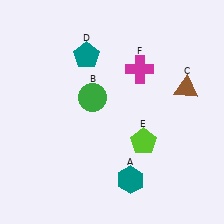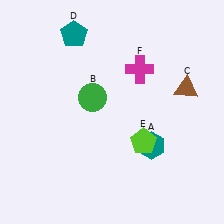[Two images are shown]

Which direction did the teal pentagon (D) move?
The teal pentagon (D) moved up.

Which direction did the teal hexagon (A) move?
The teal hexagon (A) moved up.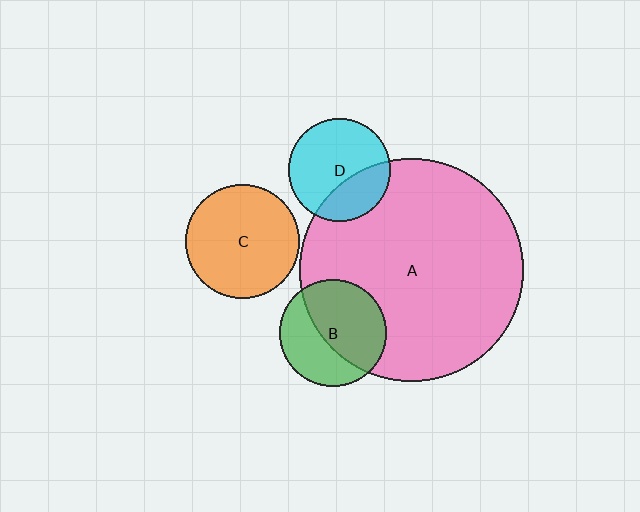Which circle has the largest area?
Circle A (pink).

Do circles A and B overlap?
Yes.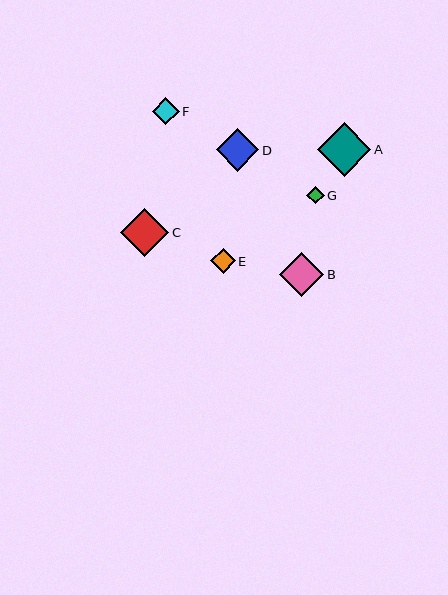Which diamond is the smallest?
Diamond G is the smallest with a size of approximately 18 pixels.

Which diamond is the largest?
Diamond A is the largest with a size of approximately 54 pixels.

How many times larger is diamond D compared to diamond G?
Diamond D is approximately 2.4 times the size of diamond G.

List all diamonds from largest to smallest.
From largest to smallest: A, C, B, D, F, E, G.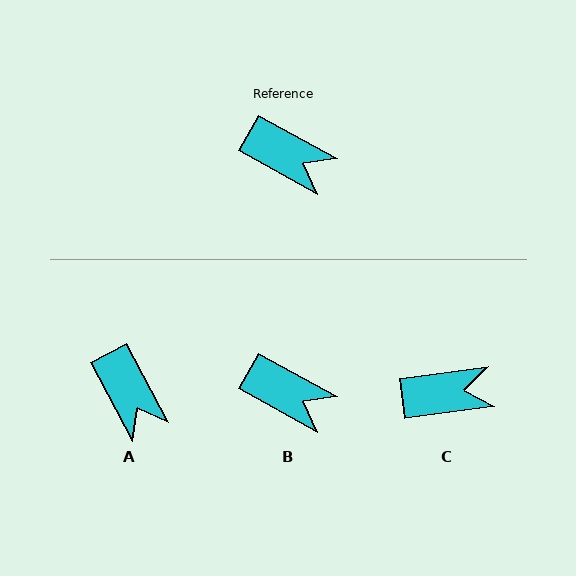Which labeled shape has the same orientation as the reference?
B.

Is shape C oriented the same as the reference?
No, it is off by about 37 degrees.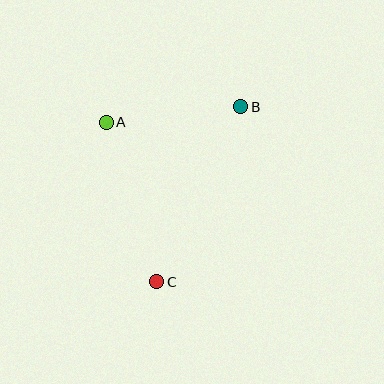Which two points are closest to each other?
Points A and B are closest to each other.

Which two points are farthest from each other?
Points B and C are farthest from each other.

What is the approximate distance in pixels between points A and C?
The distance between A and C is approximately 167 pixels.